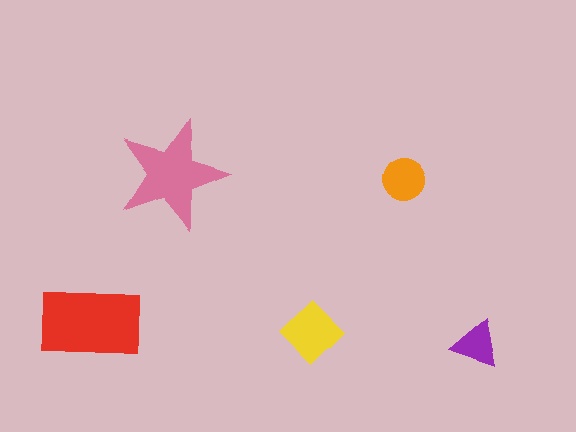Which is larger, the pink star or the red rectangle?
The red rectangle.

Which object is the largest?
The red rectangle.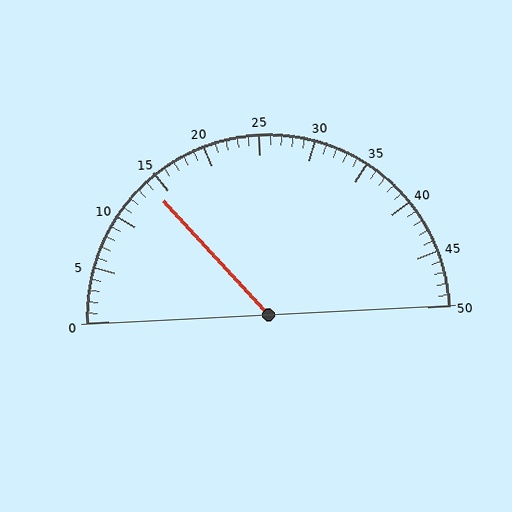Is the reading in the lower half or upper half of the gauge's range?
The reading is in the lower half of the range (0 to 50).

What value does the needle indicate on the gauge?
The needle indicates approximately 14.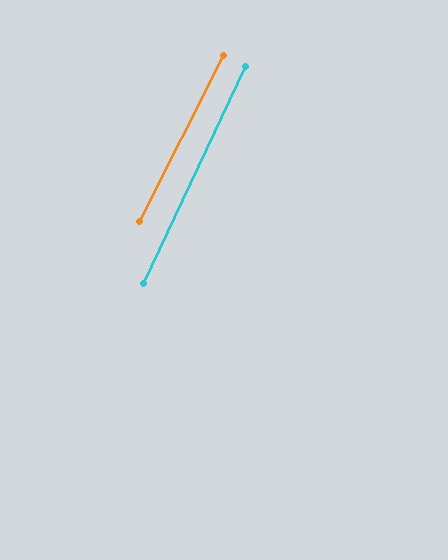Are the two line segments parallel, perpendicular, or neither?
Parallel — their directions differ by only 1.6°.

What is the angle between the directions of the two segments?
Approximately 2 degrees.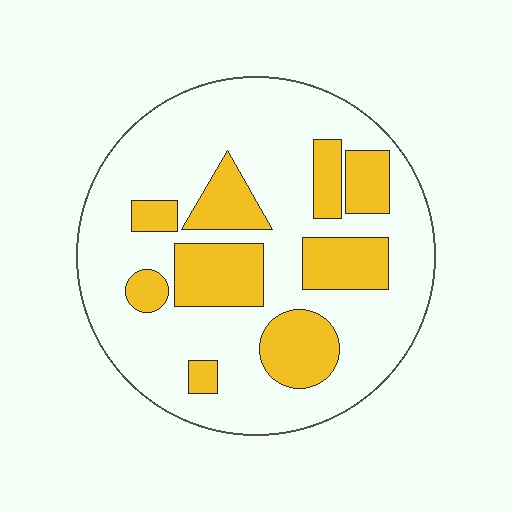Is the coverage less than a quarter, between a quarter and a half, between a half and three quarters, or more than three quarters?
Between a quarter and a half.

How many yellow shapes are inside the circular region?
9.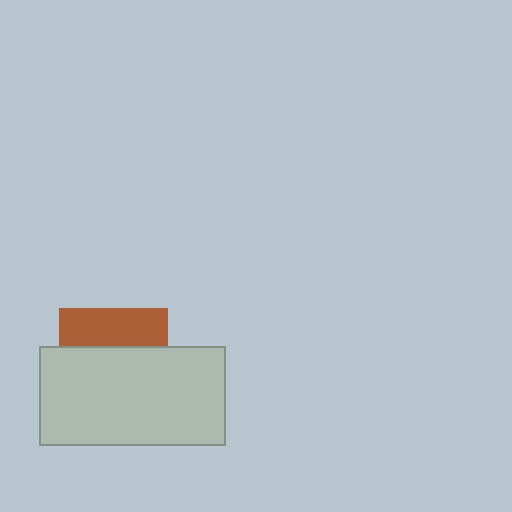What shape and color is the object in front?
The object in front is a light gray rectangle.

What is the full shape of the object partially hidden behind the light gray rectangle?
The partially hidden object is a brown square.